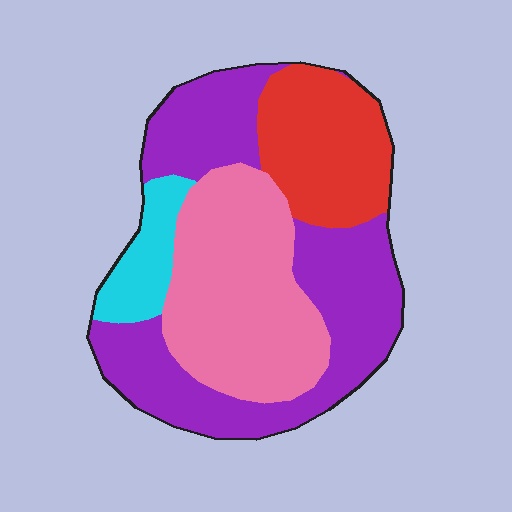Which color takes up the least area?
Cyan, at roughly 10%.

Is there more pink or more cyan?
Pink.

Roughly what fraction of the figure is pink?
Pink covers about 30% of the figure.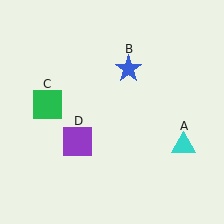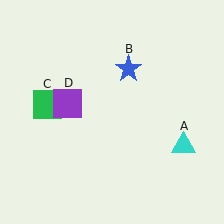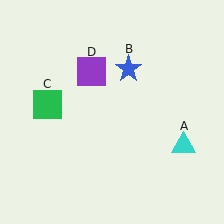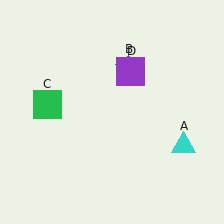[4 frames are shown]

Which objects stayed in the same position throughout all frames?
Cyan triangle (object A) and blue star (object B) and green square (object C) remained stationary.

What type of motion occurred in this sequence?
The purple square (object D) rotated clockwise around the center of the scene.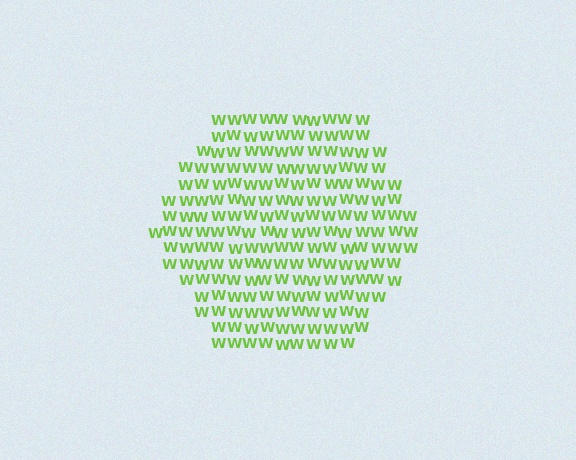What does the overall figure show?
The overall figure shows a hexagon.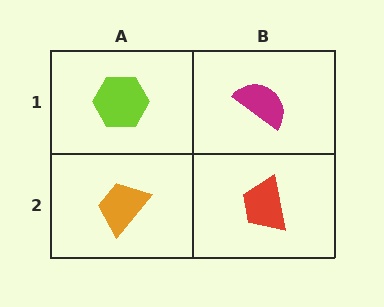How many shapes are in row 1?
2 shapes.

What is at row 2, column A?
An orange trapezoid.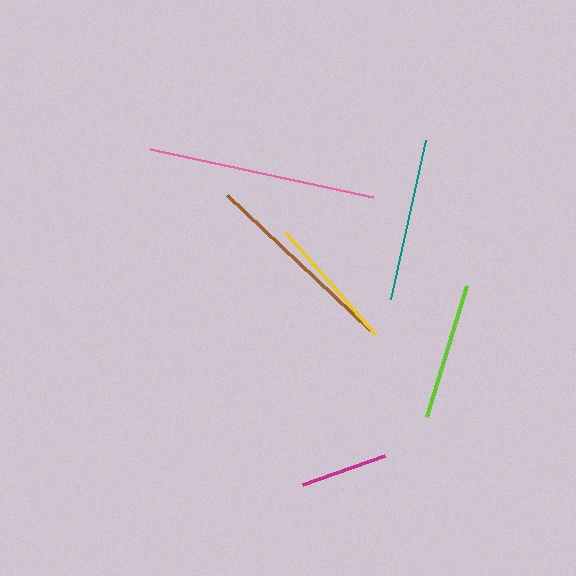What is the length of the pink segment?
The pink segment is approximately 228 pixels long.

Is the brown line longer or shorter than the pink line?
The pink line is longer than the brown line.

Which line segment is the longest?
The pink line is the longest at approximately 228 pixels.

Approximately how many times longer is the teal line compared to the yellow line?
The teal line is approximately 1.2 times the length of the yellow line.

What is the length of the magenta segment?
The magenta segment is approximately 88 pixels long.